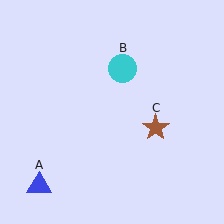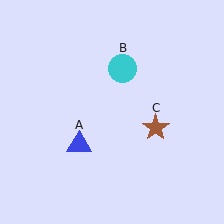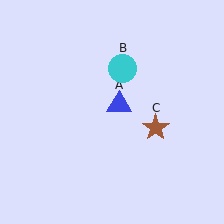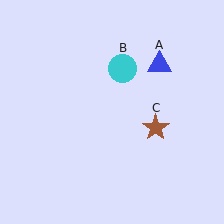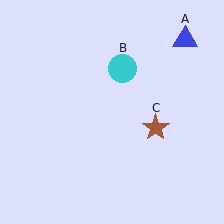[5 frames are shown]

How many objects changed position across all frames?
1 object changed position: blue triangle (object A).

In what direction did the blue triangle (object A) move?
The blue triangle (object A) moved up and to the right.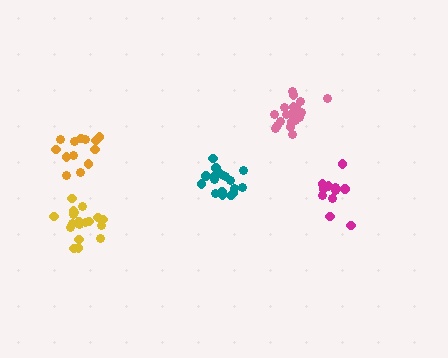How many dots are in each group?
Group 1: 19 dots, Group 2: 18 dots, Group 3: 13 dots, Group 4: 19 dots, Group 5: 13 dots (82 total).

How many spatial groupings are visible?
There are 5 spatial groupings.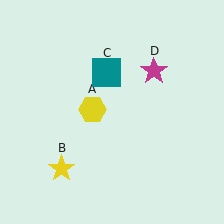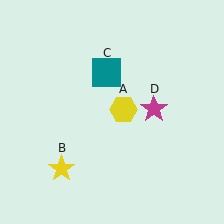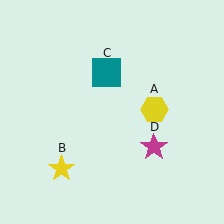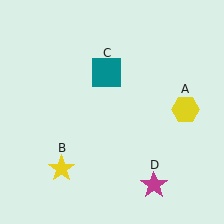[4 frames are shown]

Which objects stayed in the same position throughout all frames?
Yellow star (object B) and teal square (object C) remained stationary.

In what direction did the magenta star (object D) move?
The magenta star (object D) moved down.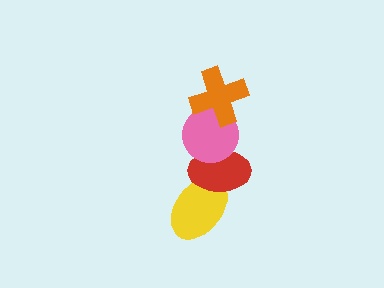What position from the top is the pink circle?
The pink circle is 2nd from the top.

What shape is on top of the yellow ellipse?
The red ellipse is on top of the yellow ellipse.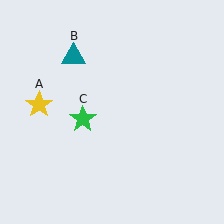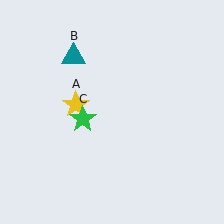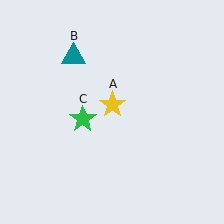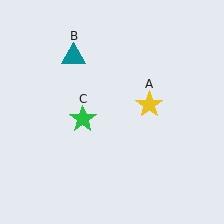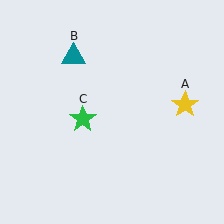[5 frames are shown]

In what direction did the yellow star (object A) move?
The yellow star (object A) moved right.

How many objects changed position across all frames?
1 object changed position: yellow star (object A).